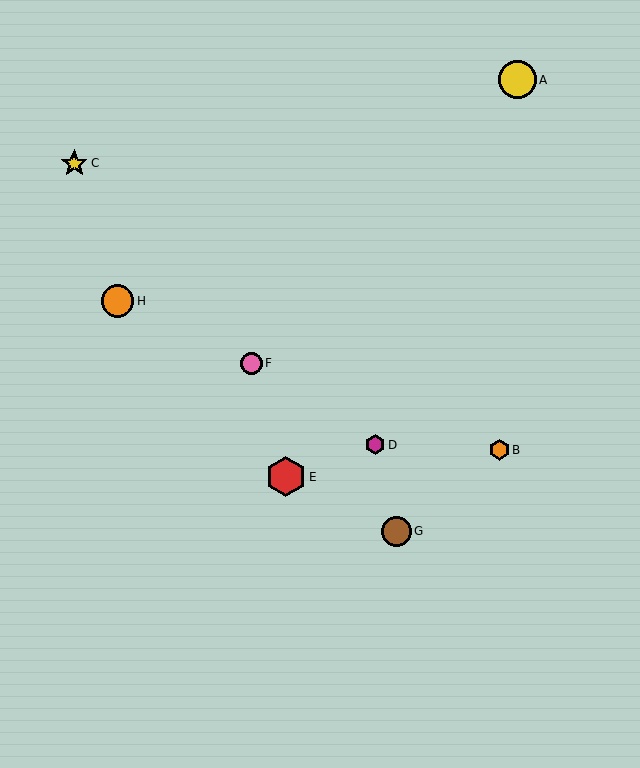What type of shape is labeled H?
Shape H is an orange circle.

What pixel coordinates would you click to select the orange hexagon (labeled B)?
Click at (499, 450) to select the orange hexagon B.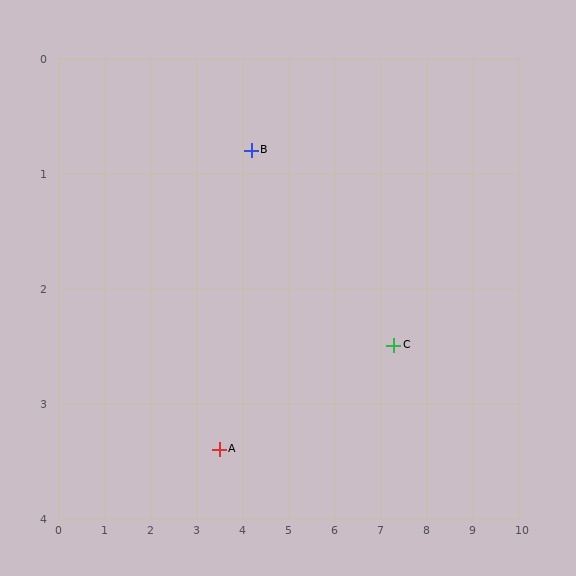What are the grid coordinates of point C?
Point C is at approximately (7.3, 2.5).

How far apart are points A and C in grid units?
Points A and C are about 3.9 grid units apart.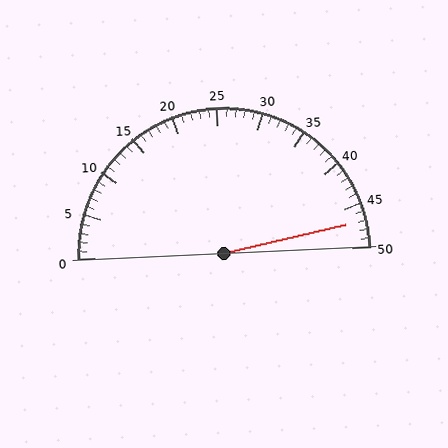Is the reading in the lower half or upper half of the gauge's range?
The reading is in the upper half of the range (0 to 50).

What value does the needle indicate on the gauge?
The needle indicates approximately 47.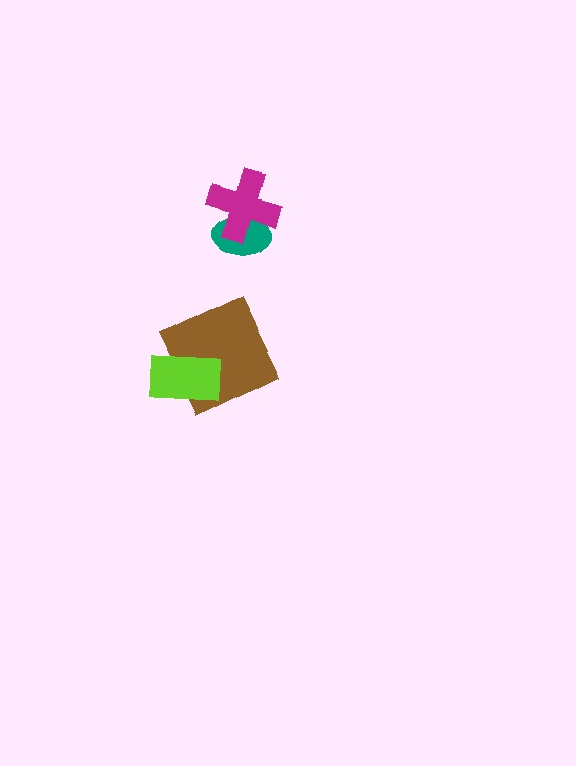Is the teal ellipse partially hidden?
Yes, it is partially covered by another shape.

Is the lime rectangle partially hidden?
No, no other shape covers it.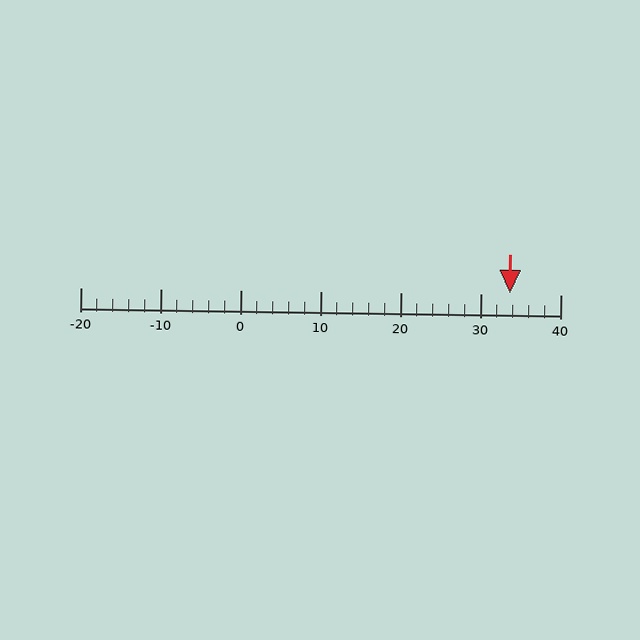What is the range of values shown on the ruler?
The ruler shows values from -20 to 40.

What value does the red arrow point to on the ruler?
The red arrow points to approximately 34.